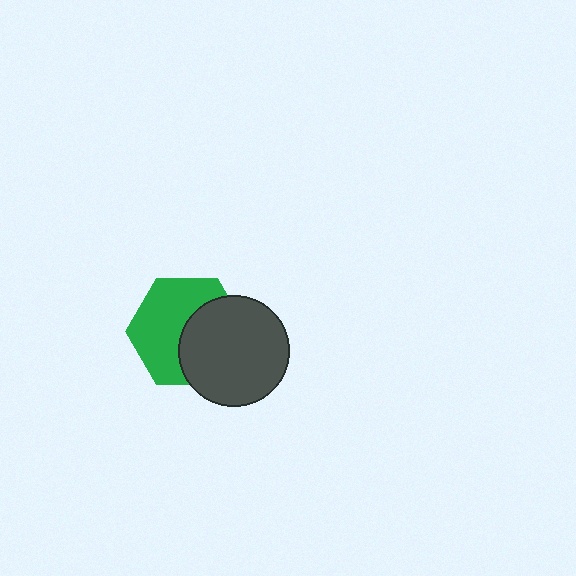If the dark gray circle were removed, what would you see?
You would see the complete green hexagon.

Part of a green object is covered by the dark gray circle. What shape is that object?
It is a hexagon.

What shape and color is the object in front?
The object in front is a dark gray circle.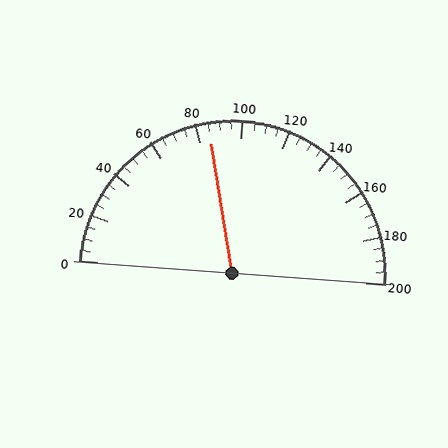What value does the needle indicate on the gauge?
The needle indicates approximately 85.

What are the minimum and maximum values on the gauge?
The gauge ranges from 0 to 200.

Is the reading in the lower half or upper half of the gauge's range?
The reading is in the lower half of the range (0 to 200).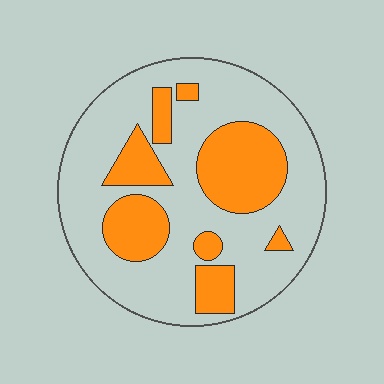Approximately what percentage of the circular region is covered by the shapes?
Approximately 30%.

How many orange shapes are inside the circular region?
8.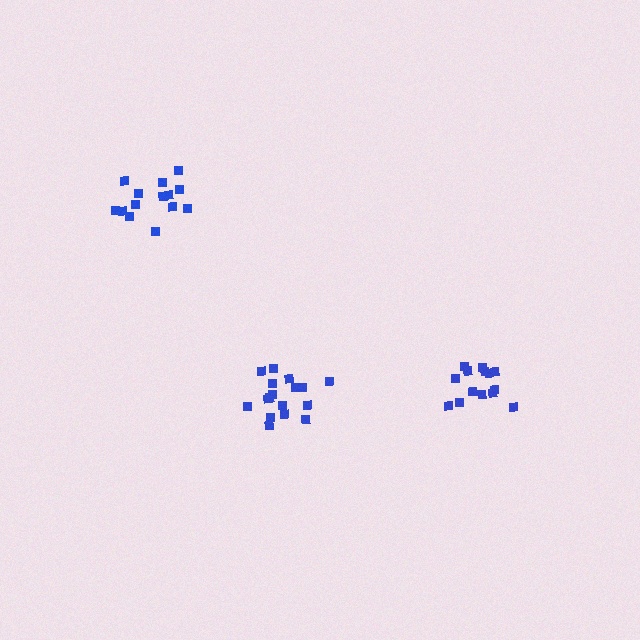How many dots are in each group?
Group 1: 14 dots, Group 2: 17 dots, Group 3: 14 dots (45 total).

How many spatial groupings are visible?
There are 3 spatial groupings.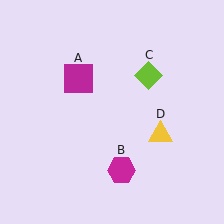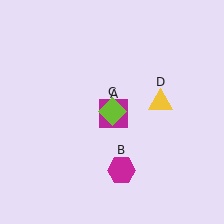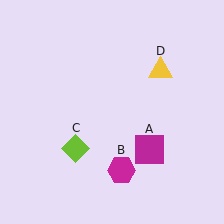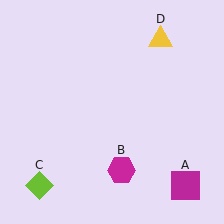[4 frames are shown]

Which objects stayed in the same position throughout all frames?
Magenta hexagon (object B) remained stationary.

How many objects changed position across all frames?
3 objects changed position: magenta square (object A), lime diamond (object C), yellow triangle (object D).